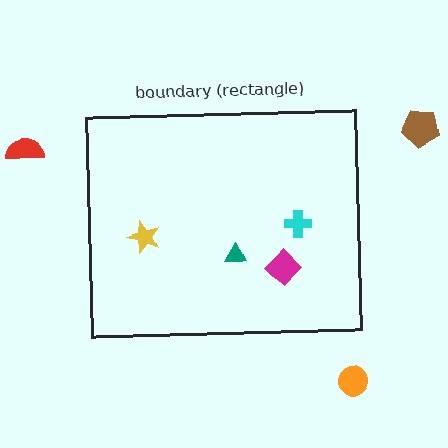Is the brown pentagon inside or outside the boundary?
Outside.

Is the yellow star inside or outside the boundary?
Inside.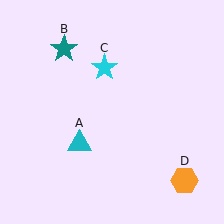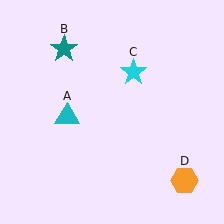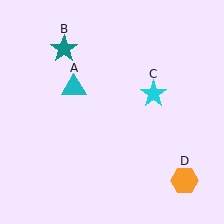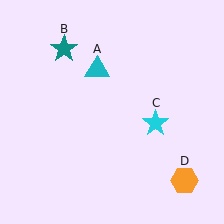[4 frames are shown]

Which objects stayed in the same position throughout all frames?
Teal star (object B) and orange hexagon (object D) remained stationary.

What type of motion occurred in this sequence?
The cyan triangle (object A), cyan star (object C) rotated clockwise around the center of the scene.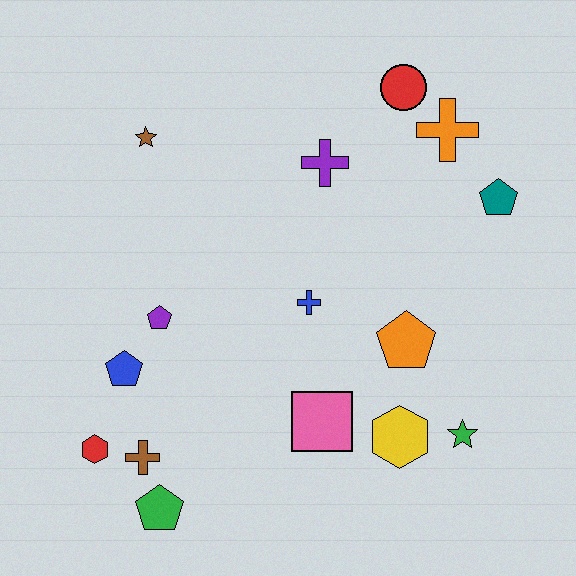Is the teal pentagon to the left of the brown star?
No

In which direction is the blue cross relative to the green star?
The blue cross is to the left of the green star.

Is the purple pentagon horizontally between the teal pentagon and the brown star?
Yes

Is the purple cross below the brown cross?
No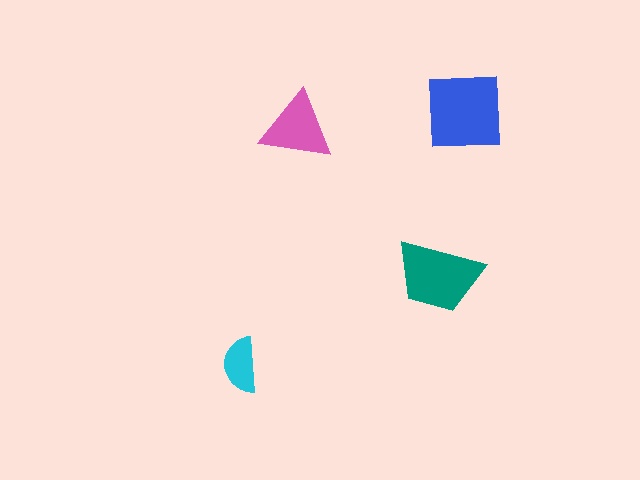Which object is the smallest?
The cyan semicircle.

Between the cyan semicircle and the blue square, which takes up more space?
The blue square.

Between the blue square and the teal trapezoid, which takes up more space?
The blue square.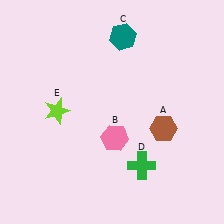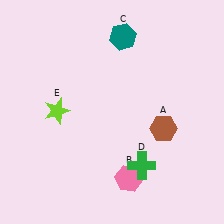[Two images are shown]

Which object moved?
The pink hexagon (B) moved down.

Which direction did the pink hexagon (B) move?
The pink hexagon (B) moved down.